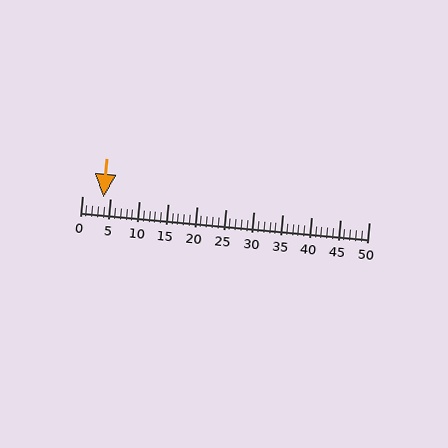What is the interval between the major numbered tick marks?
The major tick marks are spaced 5 units apart.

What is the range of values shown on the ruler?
The ruler shows values from 0 to 50.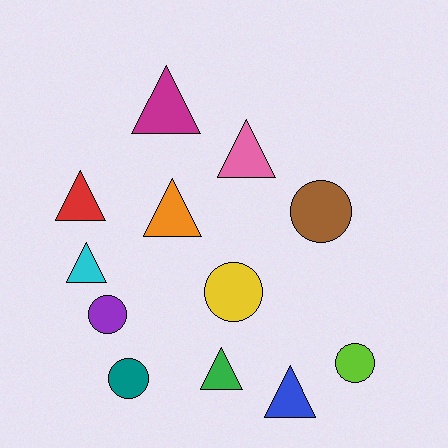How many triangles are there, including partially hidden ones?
There are 7 triangles.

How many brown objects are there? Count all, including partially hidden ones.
There is 1 brown object.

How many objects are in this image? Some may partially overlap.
There are 12 objects.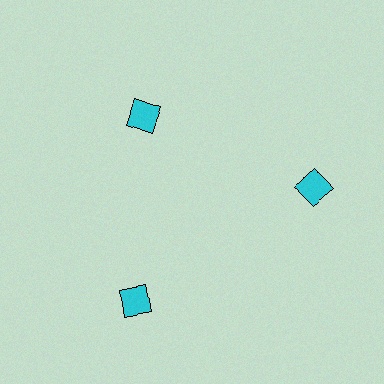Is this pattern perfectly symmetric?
No. The 3 cyan diamonds are arranged in a ring, but one element near the 11 o'clock position is pulled inward toward the center, breaking the 3-fold rotational symmetry.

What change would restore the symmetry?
The symmetry would be restored by moving it outward, back onto the ring so that all 3 diamonds sit at equal angles and equal distance from the center.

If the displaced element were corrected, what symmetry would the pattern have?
It would have 3-fold rotational symmetry — the pattern would map onto itself every 120 degrees.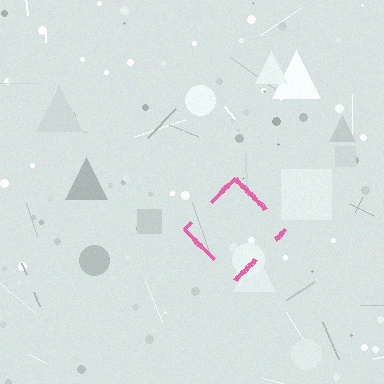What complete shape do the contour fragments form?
The contour fragments form a diamond.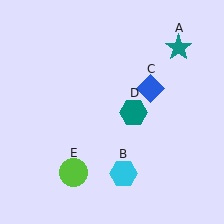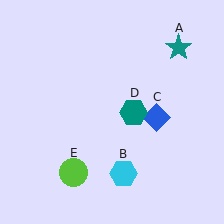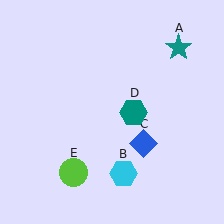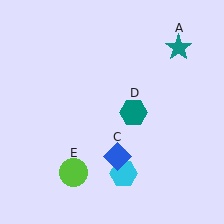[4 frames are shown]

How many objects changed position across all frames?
1 object changed position: blue diamond (object C).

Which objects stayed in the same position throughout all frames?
Teal star (object A) and cyan hexagon (object B) and teal hexagon (object D) and lime circle (object E) remained stationary.